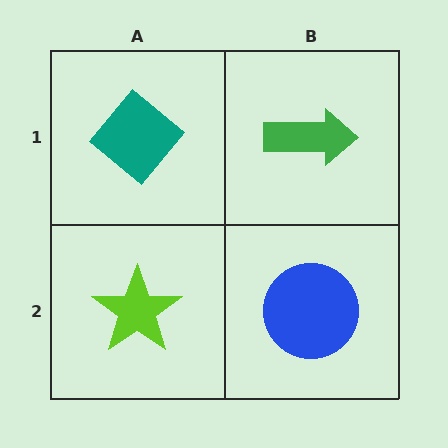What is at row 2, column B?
A blue circle.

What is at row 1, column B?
A green arrow.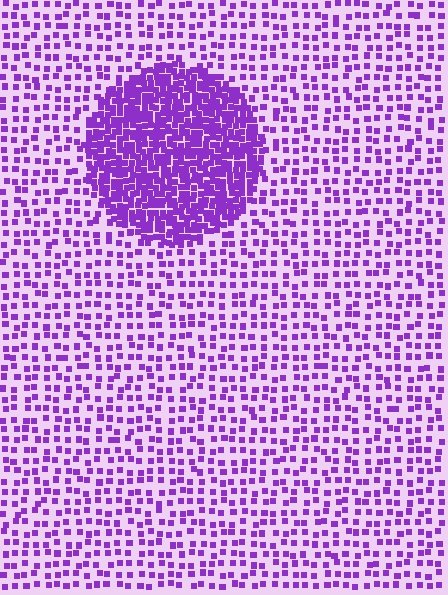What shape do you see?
I see a circle.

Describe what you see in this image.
The image contains small purple elements arranged at two different densities. A circle-shaped region is visible where the elements are more densely packed than the surrounding area.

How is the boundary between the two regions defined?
The boundary is defined by a change in element density (approximately 2.8x ratio). All elements are the same color, size, and shape.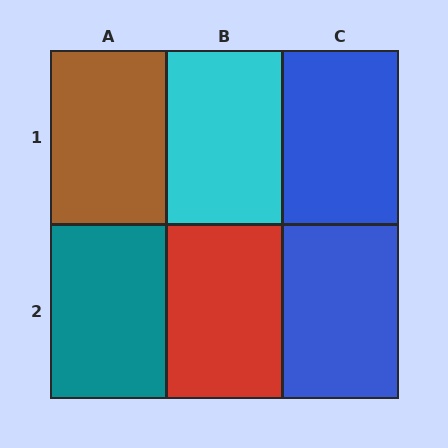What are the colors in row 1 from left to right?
Brown, cyan, blue.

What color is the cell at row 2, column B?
Red.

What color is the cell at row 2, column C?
Blue.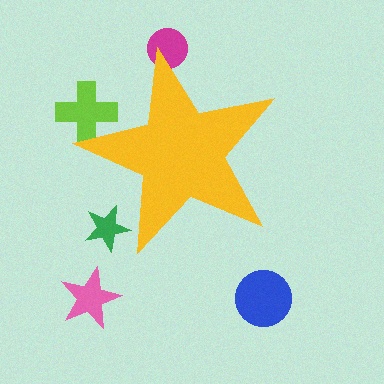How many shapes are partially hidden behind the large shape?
3 shapes are partially hidden.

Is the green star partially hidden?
Yes, the green star is partially hidden behind the yellow star.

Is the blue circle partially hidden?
No, the blue circle is fully visible.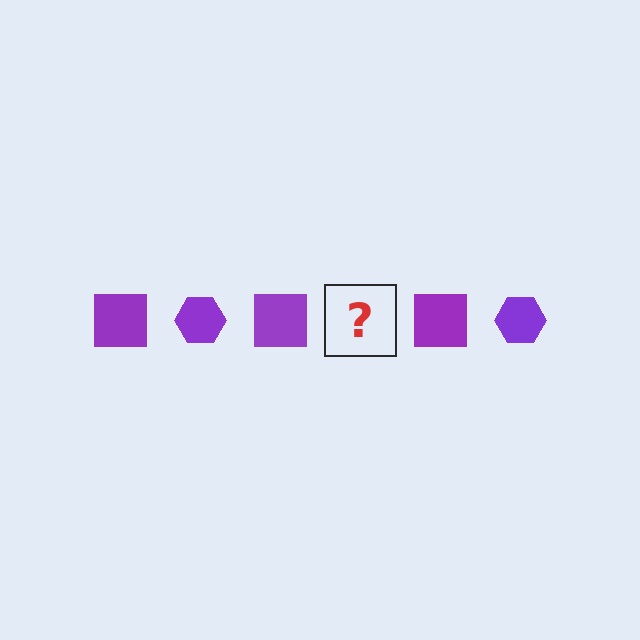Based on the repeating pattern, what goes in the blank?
The blank should be a purple hexagon.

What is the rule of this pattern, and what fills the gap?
The rule is that the pattern cycles through square, hexagon shapes in purple. The gap should be filled with a purple hexagon.